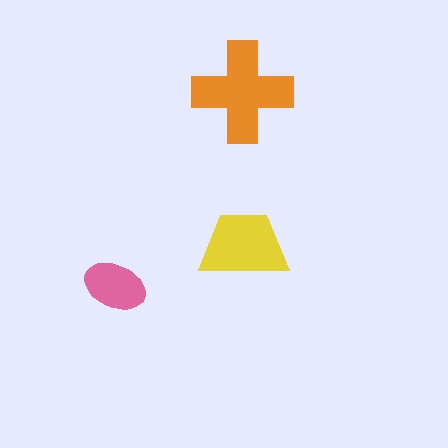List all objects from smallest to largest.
The pink ellipse, the yellow trapezoid, the orange cross.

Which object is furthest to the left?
The pink ellipse is leftmost.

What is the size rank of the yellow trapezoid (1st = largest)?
2nd.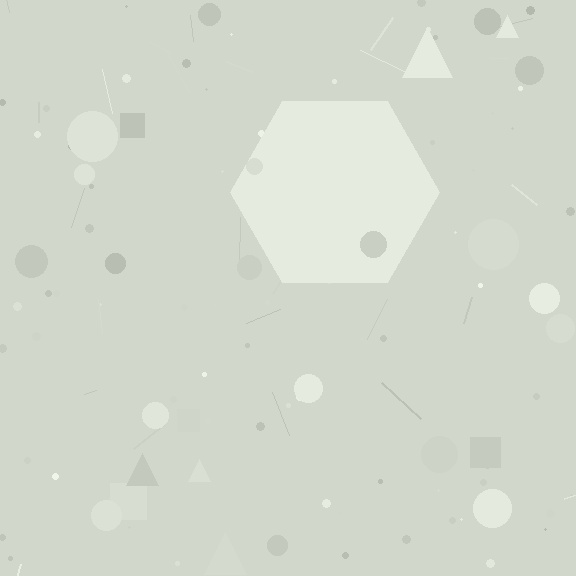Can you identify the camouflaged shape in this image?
The camouflaged shape is a hexagon.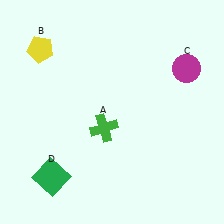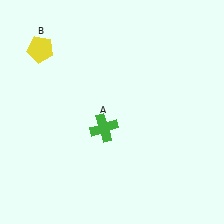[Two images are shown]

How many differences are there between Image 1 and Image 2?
There are 2 differences between the two images.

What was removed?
The green square (D), the magenta circle (C) were removed in Image 2.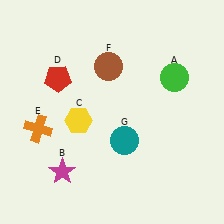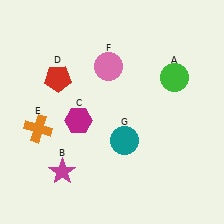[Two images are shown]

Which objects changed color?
C changed from yellow to magenta. F changed from brown to pink.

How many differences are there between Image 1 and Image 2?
There are 2 differences between the two images.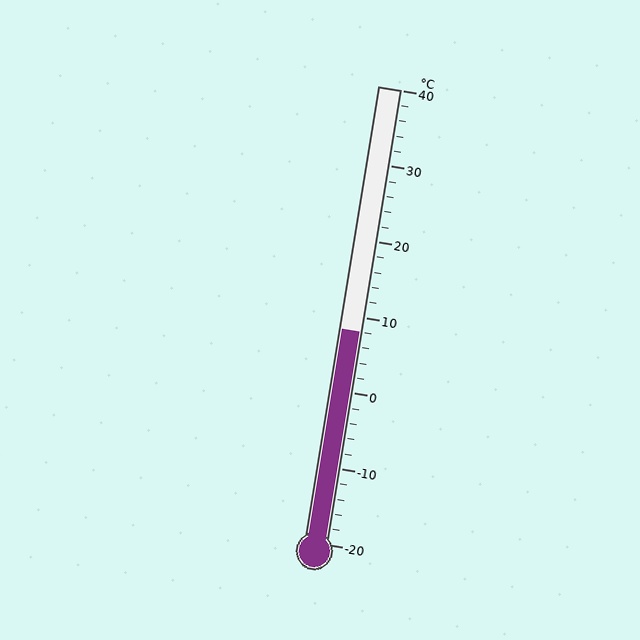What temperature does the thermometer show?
The thermometer shows approximately 8°C.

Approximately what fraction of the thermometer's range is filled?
The thermometer is filled to approximately 45% of its range.